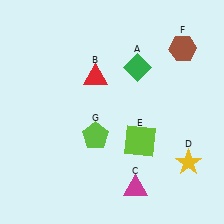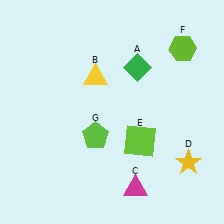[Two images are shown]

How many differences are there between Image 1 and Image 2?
There are 2 differences between the two images.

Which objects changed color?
B changed from red to yellow. F changed from brown to lime.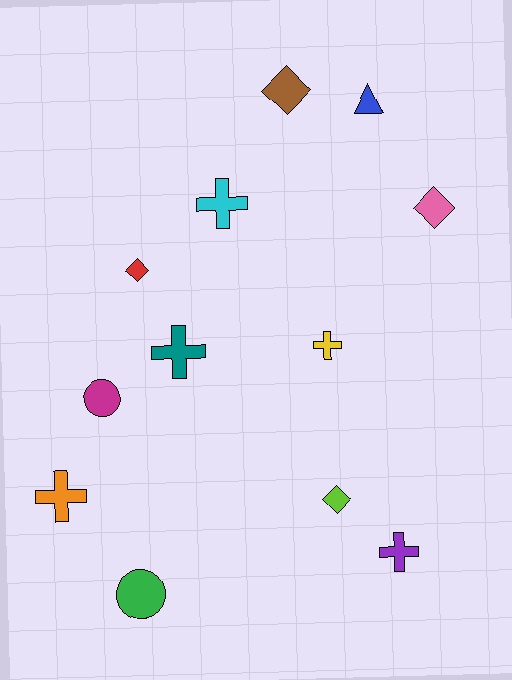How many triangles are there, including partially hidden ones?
There is 1 triangle.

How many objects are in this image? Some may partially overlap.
There are 12 objects.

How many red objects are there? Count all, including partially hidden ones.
There is 1 red object.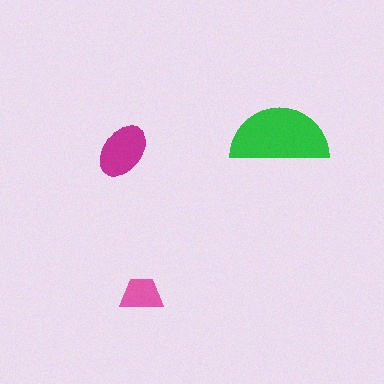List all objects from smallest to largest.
The pink trapezoid, the magenta ellipse, the green semicircle.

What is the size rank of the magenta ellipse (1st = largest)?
2nd.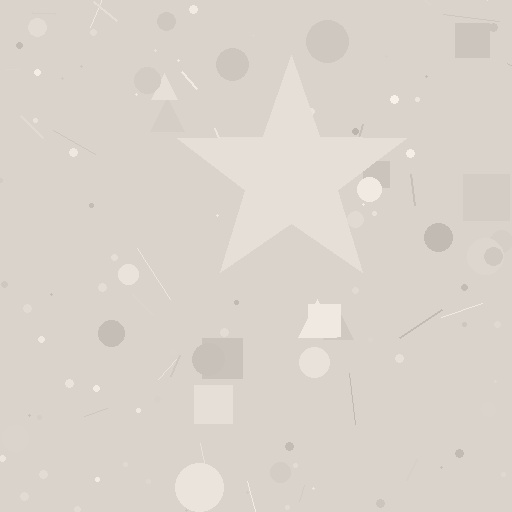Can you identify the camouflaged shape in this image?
The camouflaged shape is a star.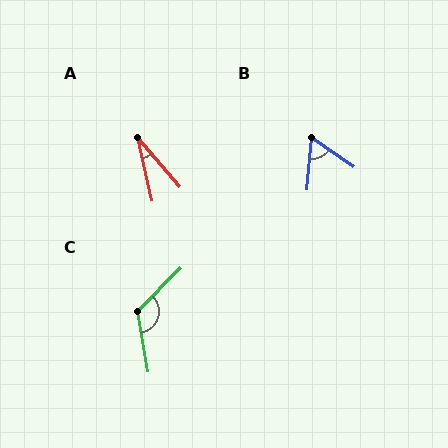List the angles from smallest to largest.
A (27°), B (60°), C (125°).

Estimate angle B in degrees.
Approximately 60 degrees.